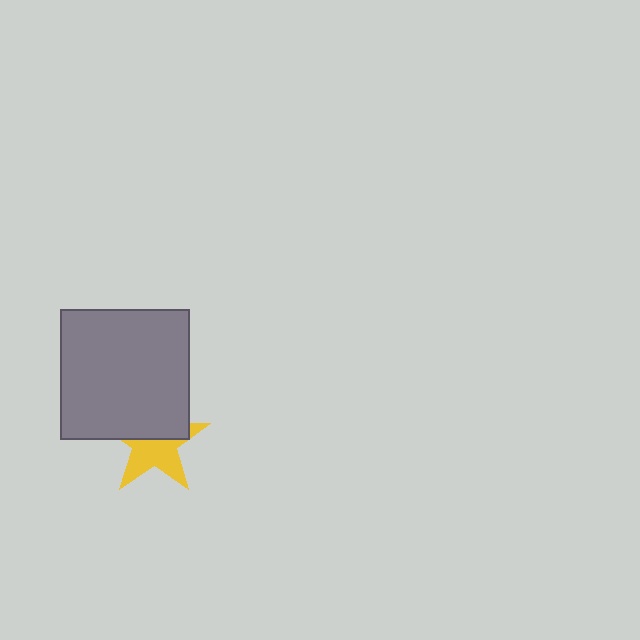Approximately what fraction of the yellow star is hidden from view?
Roughly 46% of the yellow star is hidden behind the gray square.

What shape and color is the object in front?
The object in front is a gray square.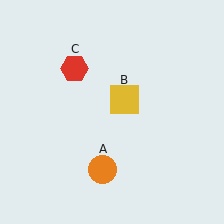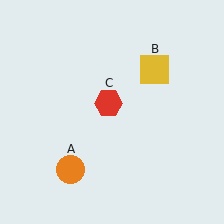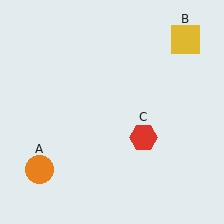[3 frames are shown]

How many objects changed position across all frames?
3 objects changed position: orange circle (object A), yellow square (object B), red hexagon (object C).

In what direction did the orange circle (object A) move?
The orange circle (object A) moved left.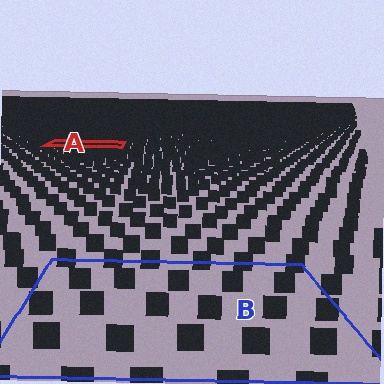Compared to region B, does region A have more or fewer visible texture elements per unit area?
Region A has more texture elements per unit area — they are packed more densely because it is farther away.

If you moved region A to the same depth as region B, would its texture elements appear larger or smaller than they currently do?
They would appear larger. At a closer depth, the same texture elements are projected at a bigger on-screen size.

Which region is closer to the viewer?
Region B is closer. The texture elements there are larger and more spread out.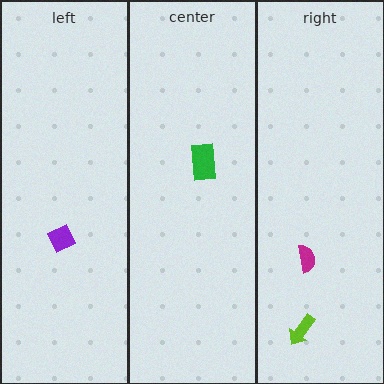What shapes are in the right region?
The lime arrow, the magenta semicircle.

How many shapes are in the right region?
2.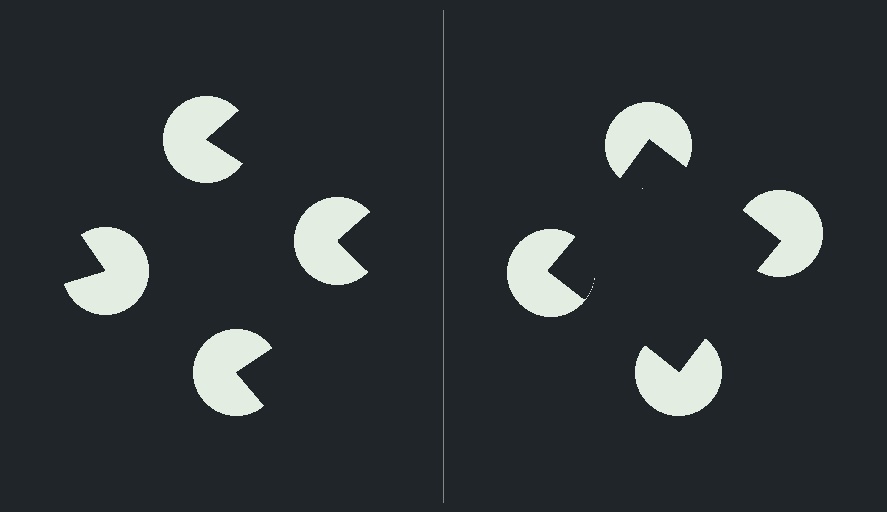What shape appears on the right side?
An illusory square.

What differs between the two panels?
The pac-man discs are positioned identically on both sides; only the wedge orientations differ. On the right they align to a square; on the left they are misaligned.